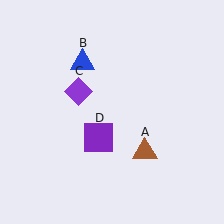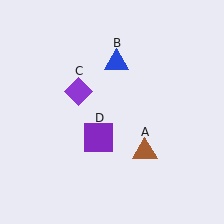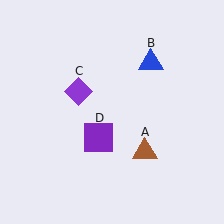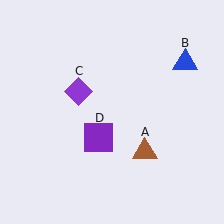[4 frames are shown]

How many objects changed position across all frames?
1 object changed position: blue triangle (object B).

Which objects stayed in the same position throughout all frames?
Brown triangle (object A) and purple diamond (object C) and purple square (object D) remained stationary.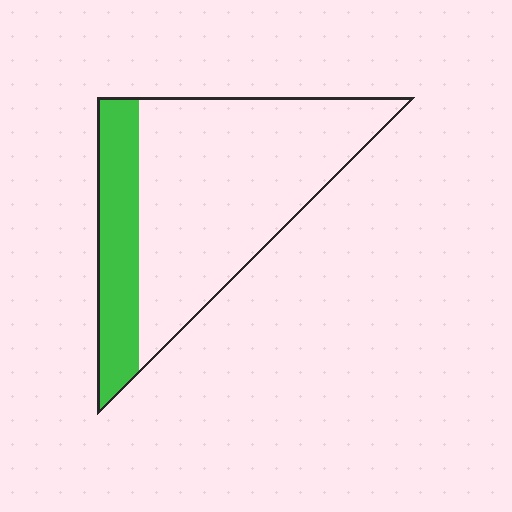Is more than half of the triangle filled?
No.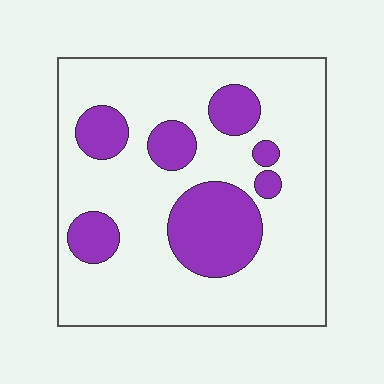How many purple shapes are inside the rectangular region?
7.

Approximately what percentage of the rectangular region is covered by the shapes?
Approximately 25%.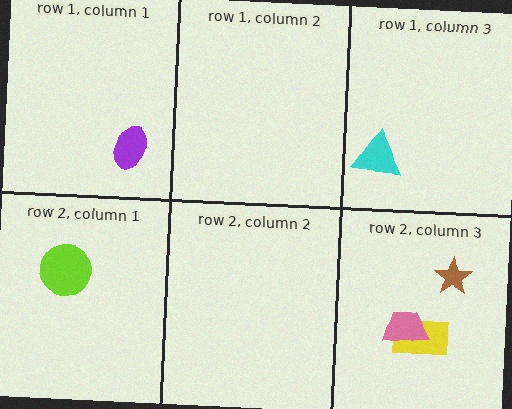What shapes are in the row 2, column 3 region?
The yellow rectangle, the brown star, the pink trapezoid.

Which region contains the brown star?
The row 2, column 3 region.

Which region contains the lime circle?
The row 2, column 1 region.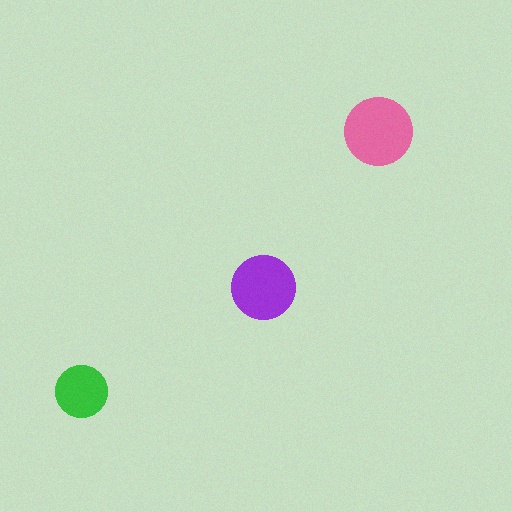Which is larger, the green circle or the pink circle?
The pink one.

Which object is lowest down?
The green circle is bottommost.